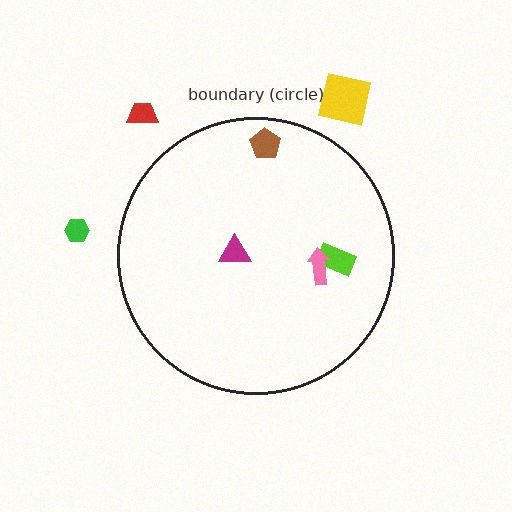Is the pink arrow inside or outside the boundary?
Inside.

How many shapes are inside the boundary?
4 inside, 3 outside.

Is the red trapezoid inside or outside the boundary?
Outside.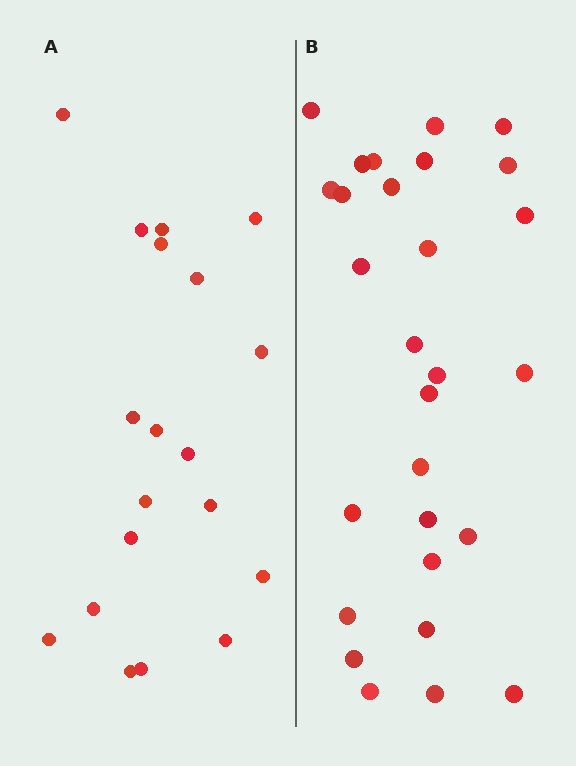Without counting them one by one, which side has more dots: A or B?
Region B (the right region) has more dots.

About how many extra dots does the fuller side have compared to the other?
Region B has roughly 8 or so more dots than region A.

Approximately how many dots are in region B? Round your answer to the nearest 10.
About 30 dots. (The exact count is 28, which rounds to 30.)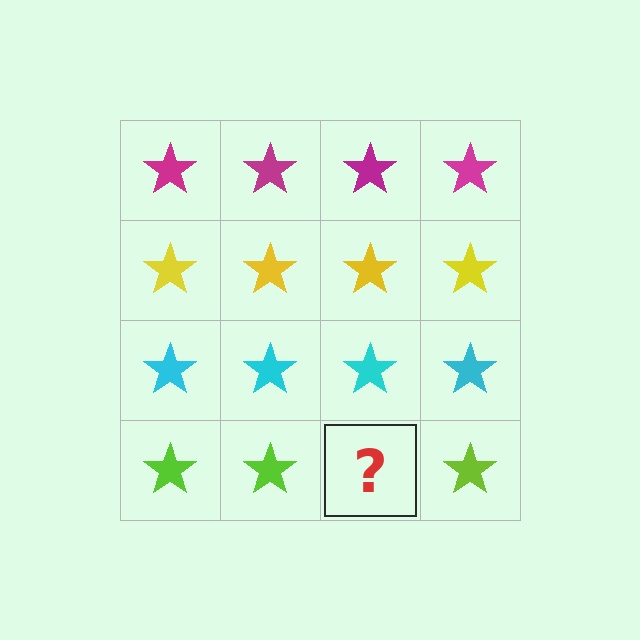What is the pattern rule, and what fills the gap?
The rule is that each row has a consistent color. The gap should be filled with a lime star.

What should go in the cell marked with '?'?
The missing cell should contain a lime star.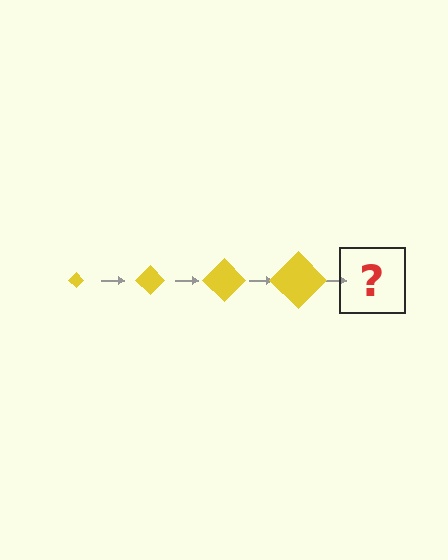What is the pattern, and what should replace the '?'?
The pattern is that the diamond gets progressively larger each step. The '?' should be a yellow diamond, larger than the previous one.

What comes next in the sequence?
The next element should be a yellow diamond, larger than the previous one.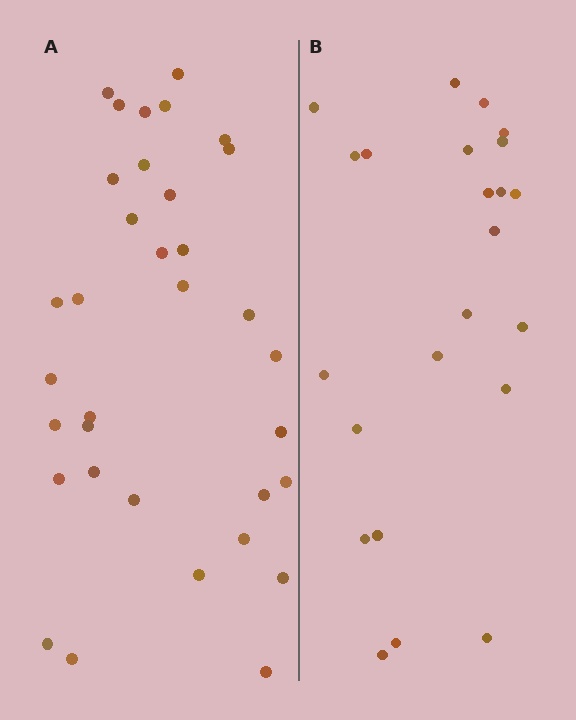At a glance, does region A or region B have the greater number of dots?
Region A (the left region) has more dots.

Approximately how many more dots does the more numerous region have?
Region A has roughly 12 or so more dots than region B.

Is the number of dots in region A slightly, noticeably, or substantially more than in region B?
Region A has substantially more. The ratio is roughly 1.5 to 1.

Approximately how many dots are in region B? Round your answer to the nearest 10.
About 20 dots. (The exact count is 23, which rounds to 20.)